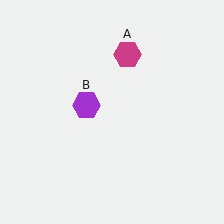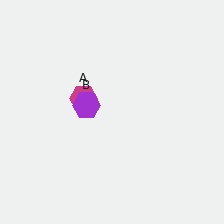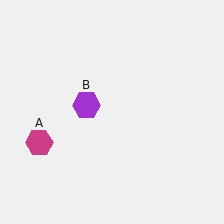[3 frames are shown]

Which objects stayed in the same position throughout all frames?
Purple hexagon (object B) remained stationary.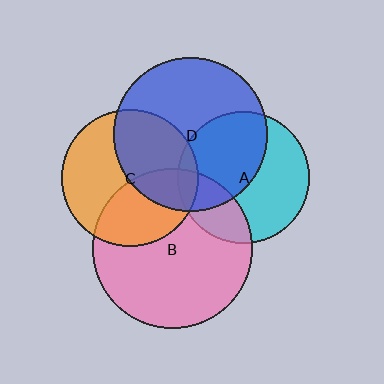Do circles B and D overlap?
Yes.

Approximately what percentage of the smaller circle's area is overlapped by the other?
Approximately 15%.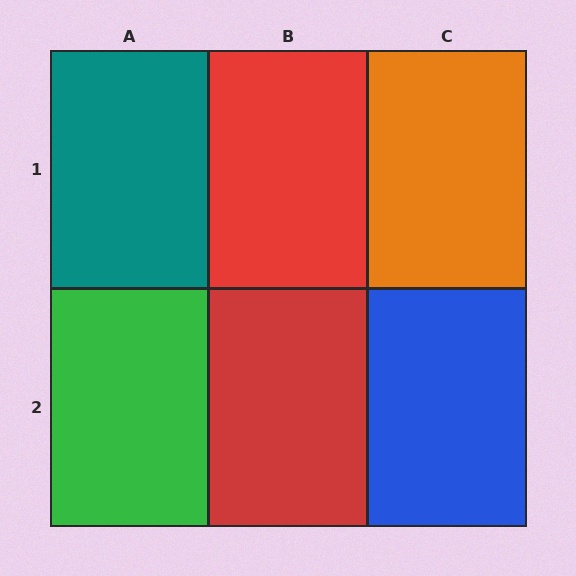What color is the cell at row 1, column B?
Red.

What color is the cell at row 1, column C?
Orange.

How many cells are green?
1 cell is green.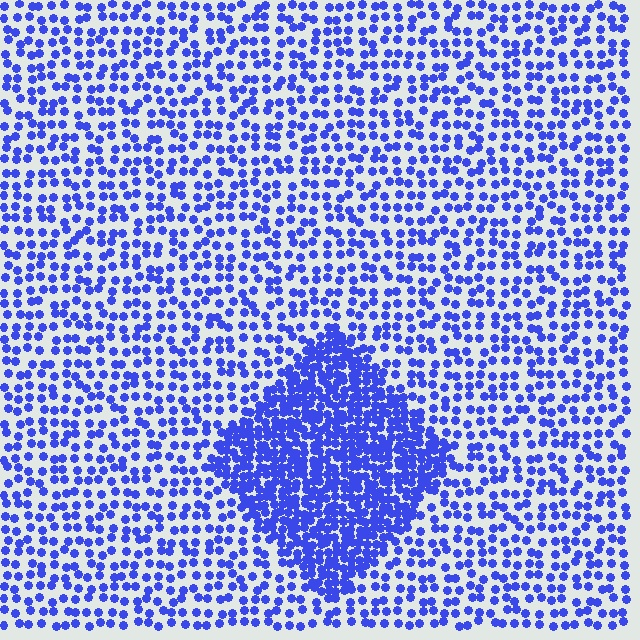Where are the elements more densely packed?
The elements are more densely packed inside the diamond boundary.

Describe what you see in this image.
The image contains small blue elements arranged at two different densities. A diamond-shaped region is visible where the elements are more densely packed than the surrounding area.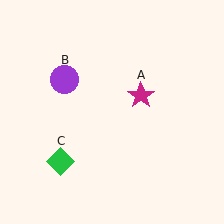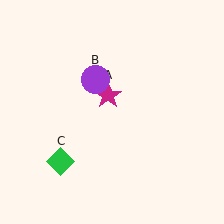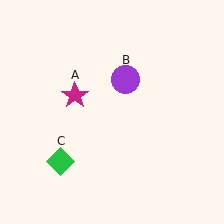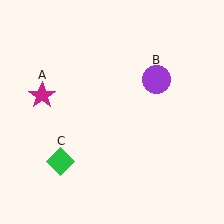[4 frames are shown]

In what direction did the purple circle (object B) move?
The purple circle (object B) moved right.